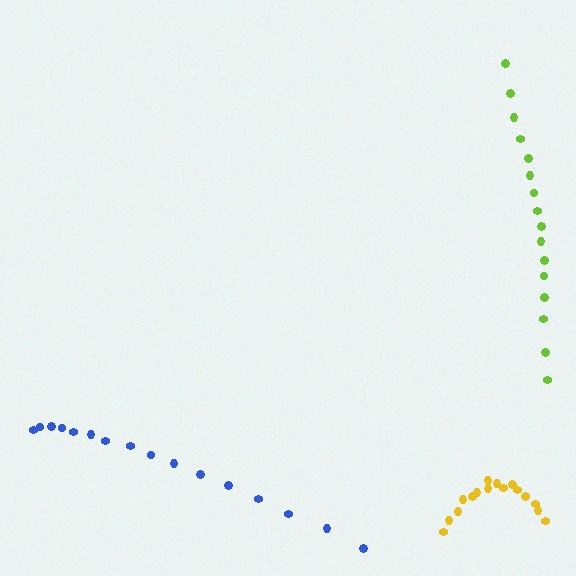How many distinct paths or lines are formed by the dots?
There are 3 distinct paths.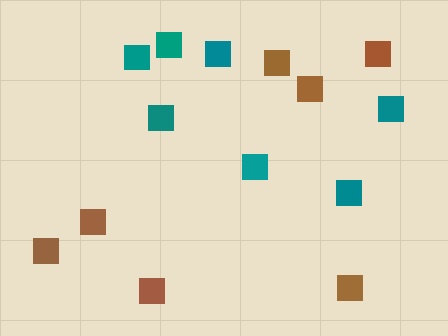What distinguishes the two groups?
There are 2 groups: one group of teal squares (7) and one group of brown squares (7).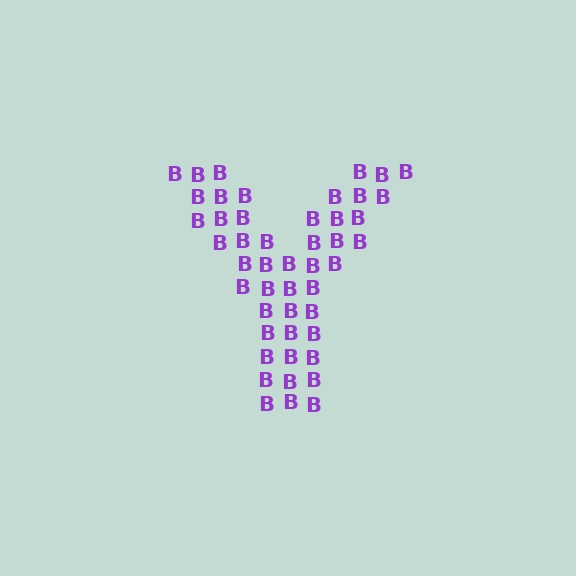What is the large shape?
The large shape is the letter Y.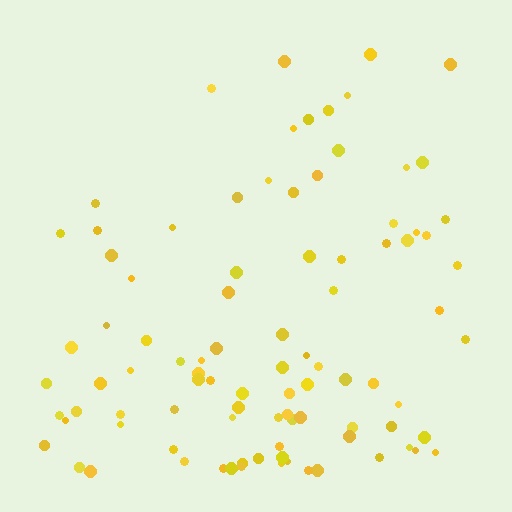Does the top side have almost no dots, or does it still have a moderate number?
Still a moderate number, just noticeably fewer than the bottom.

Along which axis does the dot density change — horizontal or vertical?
Vertical.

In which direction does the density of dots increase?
From top to bottom, with the bottom side densest.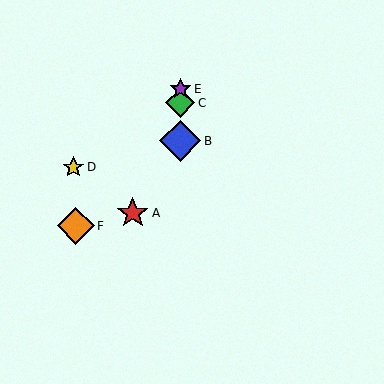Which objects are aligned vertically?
Objects B, C, E are aligned vertically.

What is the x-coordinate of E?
Object E is at x≈180.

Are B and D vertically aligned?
No, B is at x≈180 and D is at x≈73.